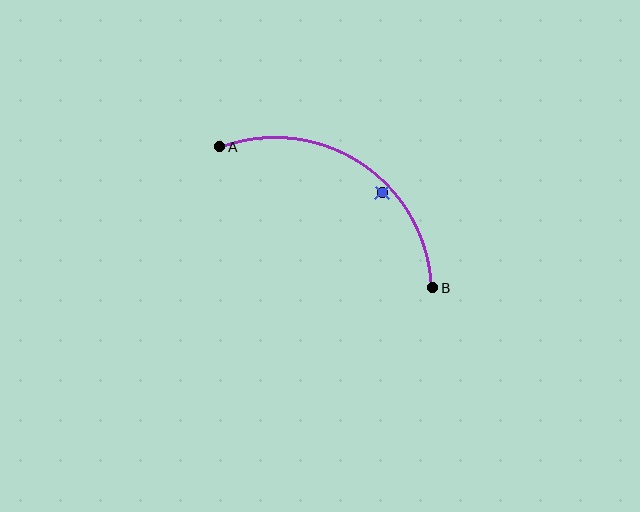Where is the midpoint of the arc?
The arc midpoint is the point on the curve farthest from the straight line joining A and B. It sits above that line.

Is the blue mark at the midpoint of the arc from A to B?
No — the blue mark does not lie on the arc at all. It sits slightly inside the curve.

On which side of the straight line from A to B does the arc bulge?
The arc bulges above the straight line connecting A and B.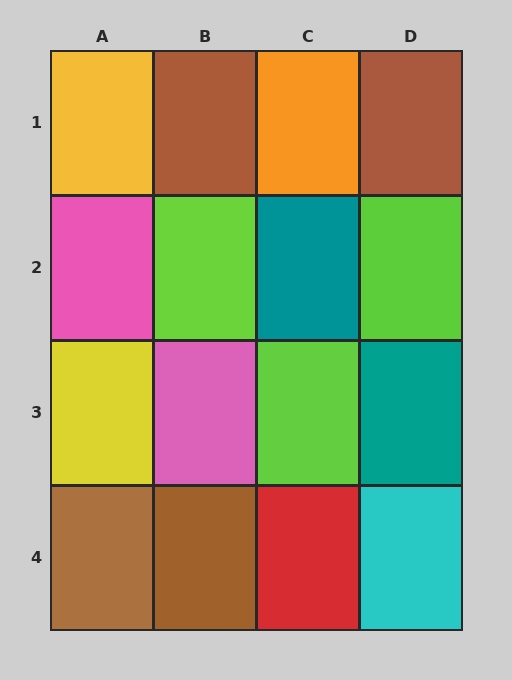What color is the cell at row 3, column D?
Teal.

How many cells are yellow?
2 cells are yellow.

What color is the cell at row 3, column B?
Pink.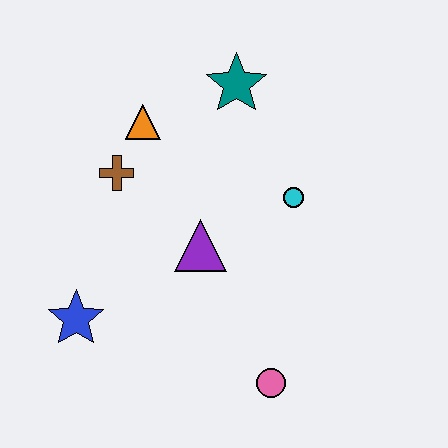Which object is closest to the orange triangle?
The brown cross is closest to the orange triangle.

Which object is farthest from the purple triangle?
The teal star is farthest from the purple triangle.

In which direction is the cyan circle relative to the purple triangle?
The cyan circle is to the right of the purple triangle.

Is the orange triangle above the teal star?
No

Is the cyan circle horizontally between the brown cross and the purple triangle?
No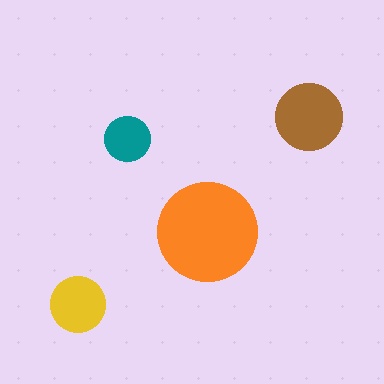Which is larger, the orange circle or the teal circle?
The orange one.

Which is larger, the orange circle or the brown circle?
The orange one.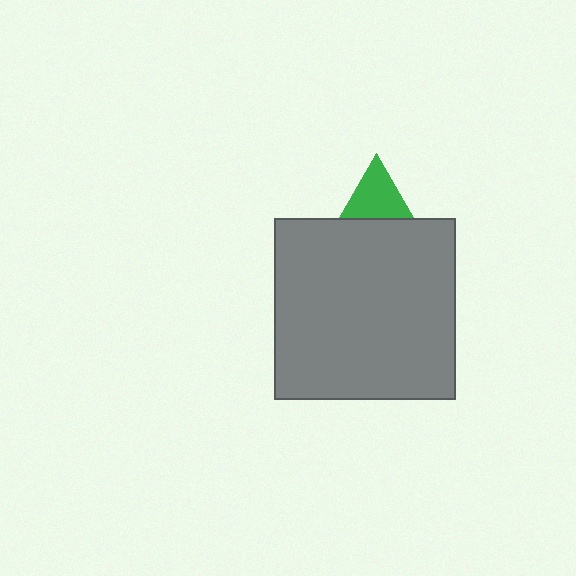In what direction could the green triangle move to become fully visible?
The green triangle could move up. That would shift it out from behind the gray square entirely.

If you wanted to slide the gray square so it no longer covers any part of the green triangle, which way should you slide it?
Slide it down — that is the most direct way to separate the two shapes.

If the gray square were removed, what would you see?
You would see the complete green triangle.